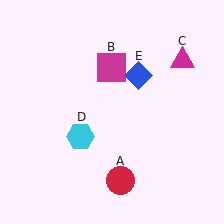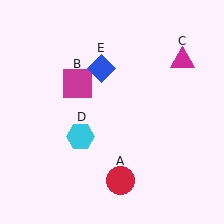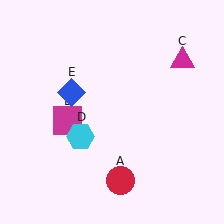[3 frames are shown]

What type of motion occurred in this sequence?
The magenta square (object B), blue diamond (object E) rotated counterclockwise around the center of the scene.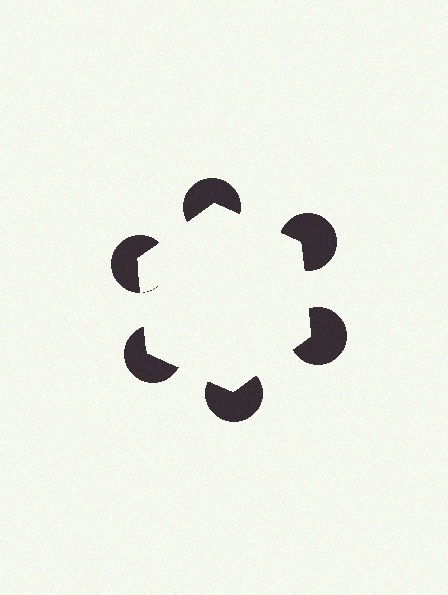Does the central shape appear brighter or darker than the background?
It typically appears slightly brighter than the background, even though no actual brightness change is drawn.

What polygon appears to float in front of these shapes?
An illusory hexagon — its edges are inferred from the aligned wedge cuts in the pac-man discs, not physically drawn.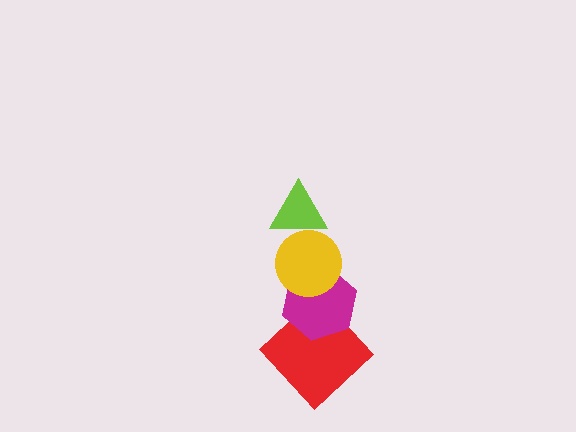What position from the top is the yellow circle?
The yellow circle is 2nd from the top.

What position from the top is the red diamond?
The red diamond is 4th from the top.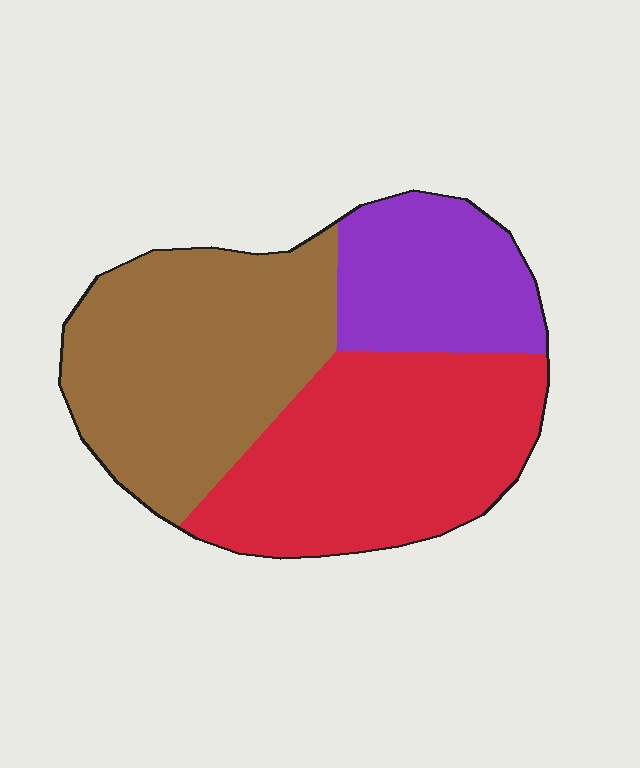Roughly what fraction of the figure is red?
Red takes up about two fifths (2/5) of the figure.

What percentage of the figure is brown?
Brown covers 40% of the figure.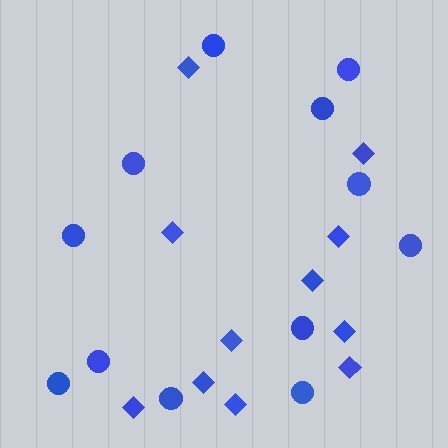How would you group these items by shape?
There are 2 groups: one group of diamonds (11) and one group of circles (12).